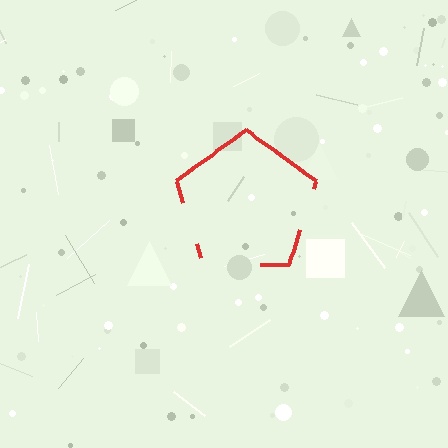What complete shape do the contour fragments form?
The contour fragments form a pentagon.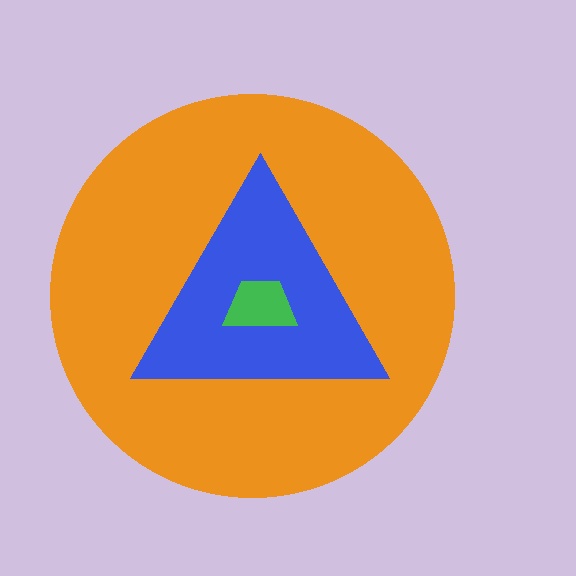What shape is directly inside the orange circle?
The blue triangle.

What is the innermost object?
The green trapezoid.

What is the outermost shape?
The orange circle.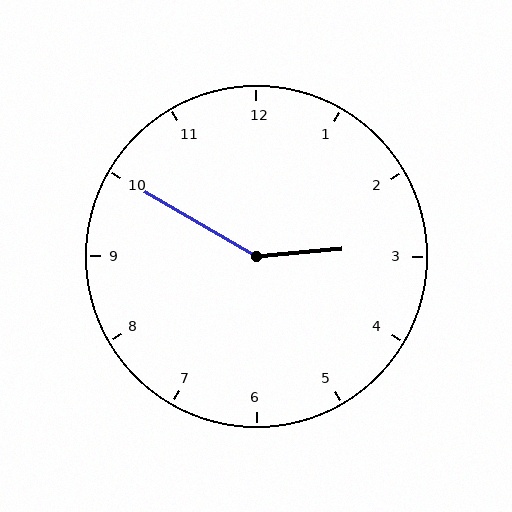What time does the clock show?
2:50.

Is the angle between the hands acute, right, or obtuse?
It is obtuse.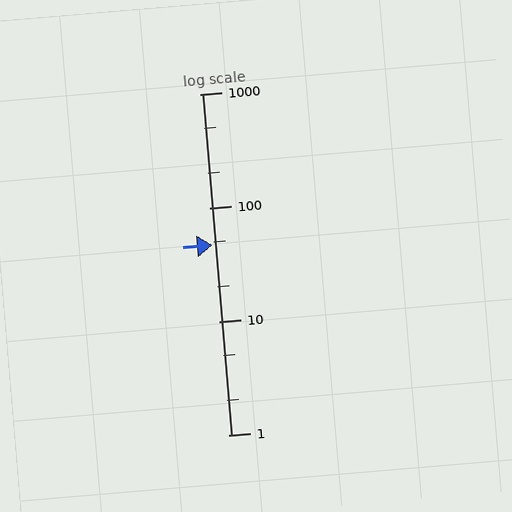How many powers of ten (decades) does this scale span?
The scale spans 3 decades, from 1 to 1000.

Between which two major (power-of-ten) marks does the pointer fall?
The pointer is between 10 and 100.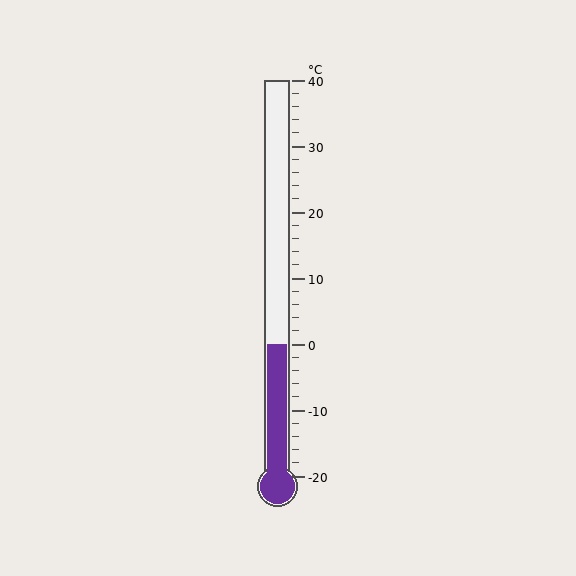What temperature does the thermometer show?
The thermometer shows approximately 0°C.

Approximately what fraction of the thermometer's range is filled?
The thermometer is filled to approximately 35% of its range.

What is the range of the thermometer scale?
The thermometer scale ranges from -20°C to 40°C.